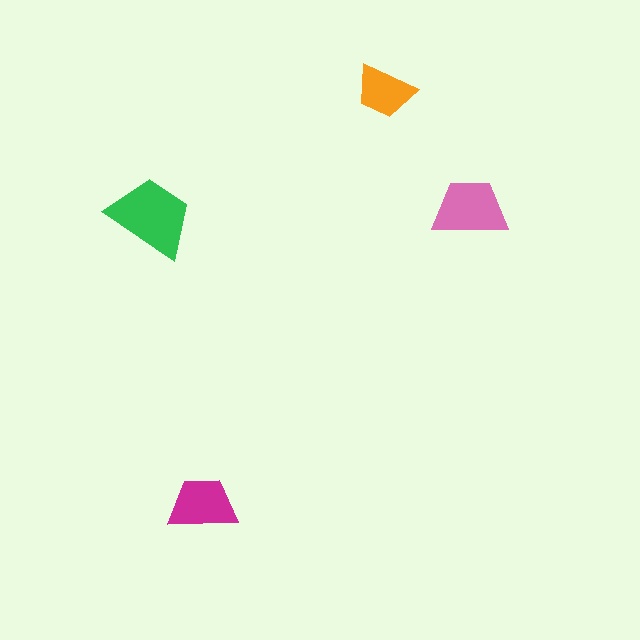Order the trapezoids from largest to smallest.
the green one, the pink one, the magenta one, the orange one.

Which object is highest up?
The orange trapezoid is topmost.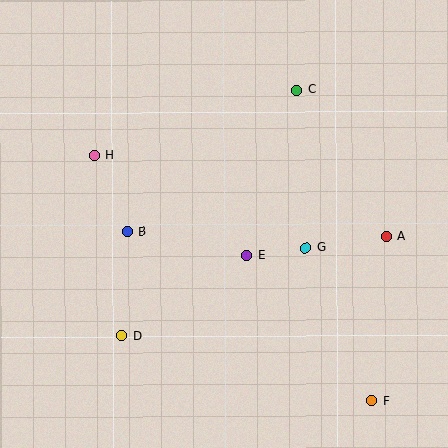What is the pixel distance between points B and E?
The distance between B and E is 122 pixels.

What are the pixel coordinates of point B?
Point B is at (127, 231).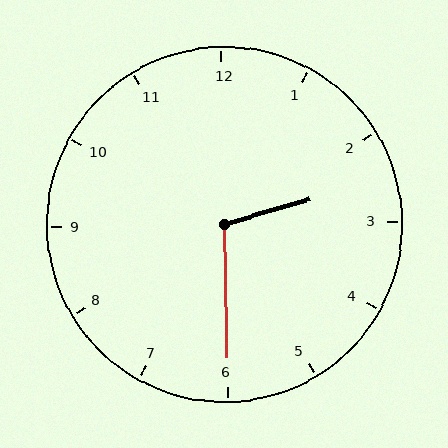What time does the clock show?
2:30.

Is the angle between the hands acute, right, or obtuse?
It is obtuse.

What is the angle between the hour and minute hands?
Approximately 105 degrees.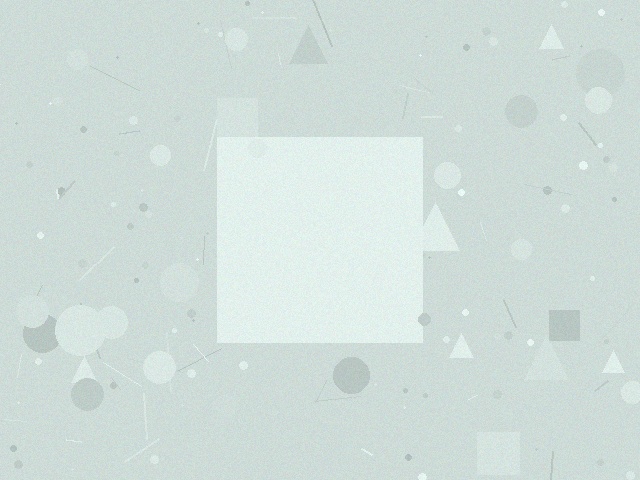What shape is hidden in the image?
A square is hidden in the image.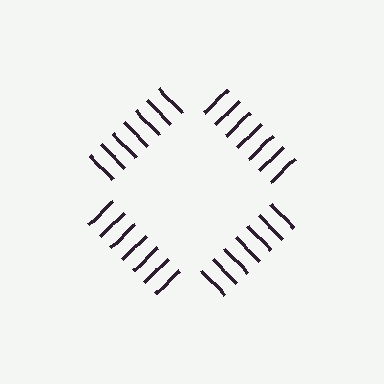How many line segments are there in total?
28 — 7 along each of the 4 edges.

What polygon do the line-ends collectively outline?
An illusory square — the line segments terminate on its edges but no continuous stroke is drawn.